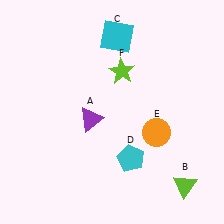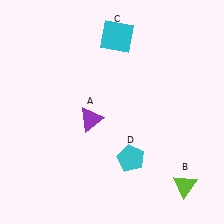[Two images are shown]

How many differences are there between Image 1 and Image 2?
There are 2 differences between the two images.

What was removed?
The orange circle (E), the lime star (F) were removed in Image 2.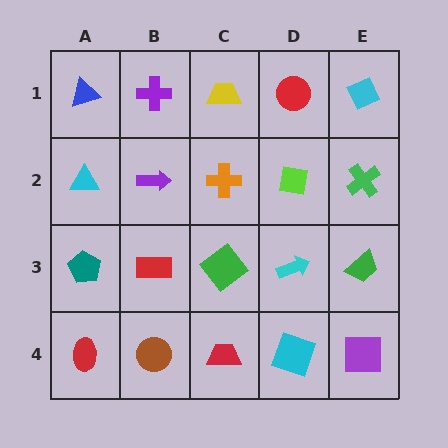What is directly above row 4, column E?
A green trapezoid.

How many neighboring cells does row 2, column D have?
4.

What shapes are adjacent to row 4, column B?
A red rectangle (row 3, column B), a red ellipse (row 4, column A), a red trapezoid (row 4, column C).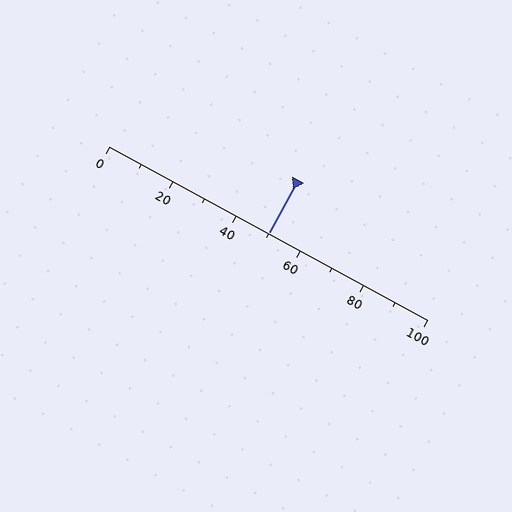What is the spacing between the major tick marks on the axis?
The major ticks are spaced 20 apart.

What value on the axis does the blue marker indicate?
The marker indicates approximately 50.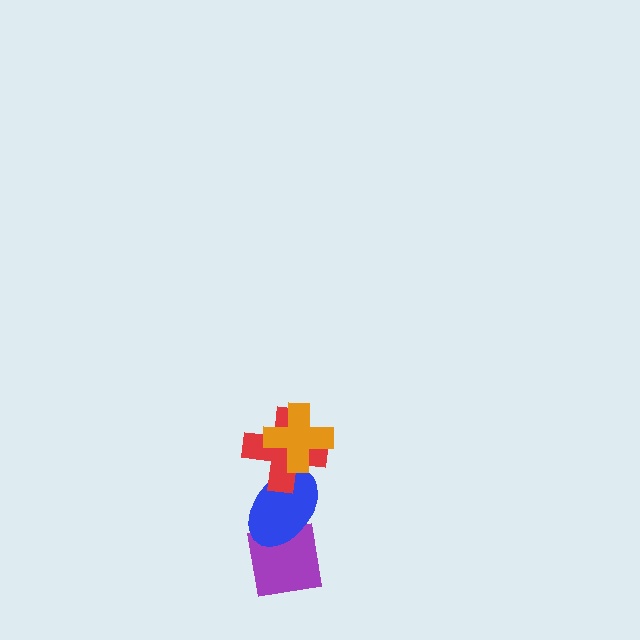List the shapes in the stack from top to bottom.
From top to bottom: the orange cross, the red cross, the blue ellipse, the purple square.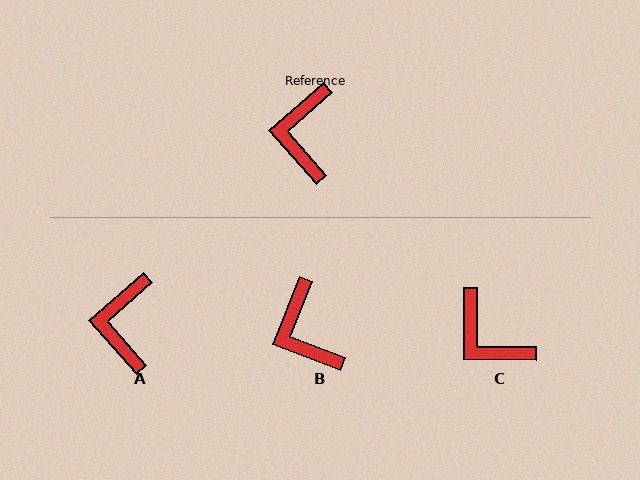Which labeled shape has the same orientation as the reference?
A.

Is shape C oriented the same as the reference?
No, it is off by about 49 degrees.